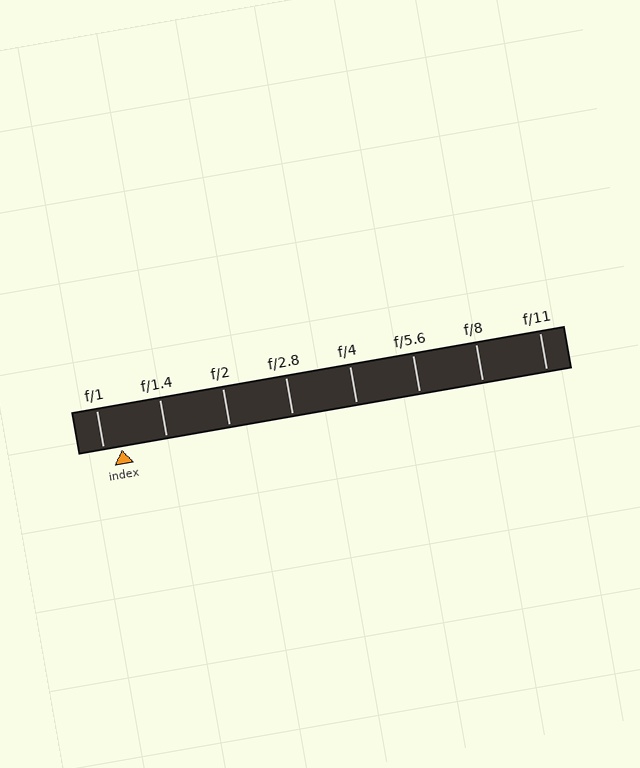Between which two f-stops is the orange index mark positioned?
The index mark is between f/1 and f/1.4.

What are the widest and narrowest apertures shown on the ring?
The widest aperture shown is f/1 and the narrowest is f/11.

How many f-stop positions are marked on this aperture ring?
There are 8 f-stop positions marked.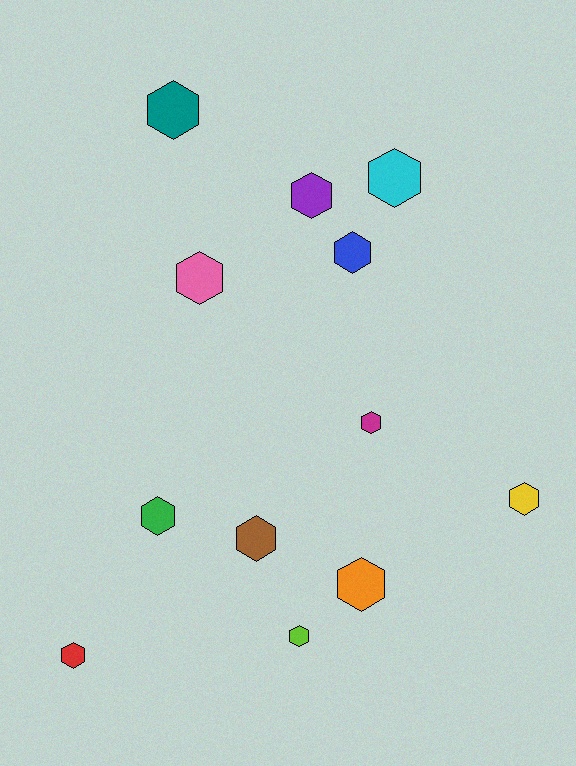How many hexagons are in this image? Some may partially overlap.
There are 12 hexagons.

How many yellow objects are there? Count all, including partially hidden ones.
There is 1 yellow object.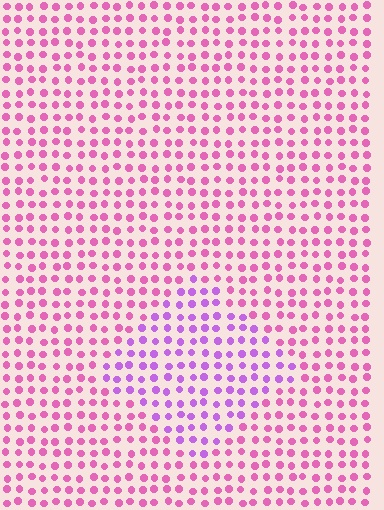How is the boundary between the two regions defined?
The boundary is defined purely by a slight shift in hue (about 36 degrees). Spacing, size, and orientation are identical on both sides.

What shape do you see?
I see a diamond.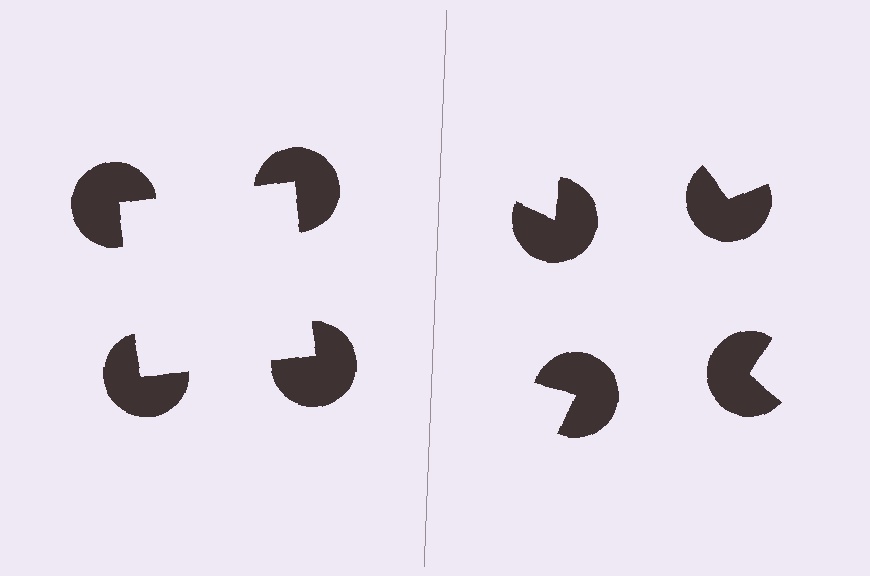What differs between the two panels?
The pac-man discs are positioned identically on both sides; only the wedge orientations differ. On the left they align to a square; on the right they are misaligned.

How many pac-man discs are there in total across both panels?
8 — 4 on each side.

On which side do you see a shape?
An illusory square appears on the left side. On the right side the wedge cuts are rotated, so no coherent shape forms.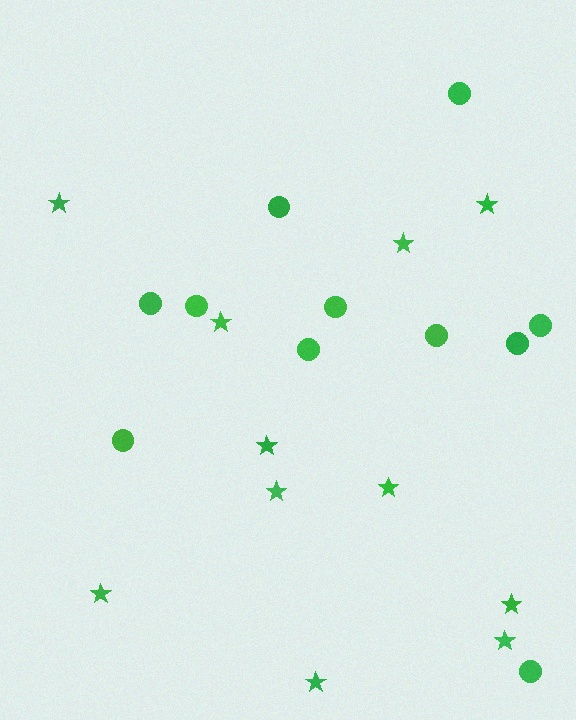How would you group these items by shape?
There are 2 groups: one group of circles (11) and one group of stars (11).